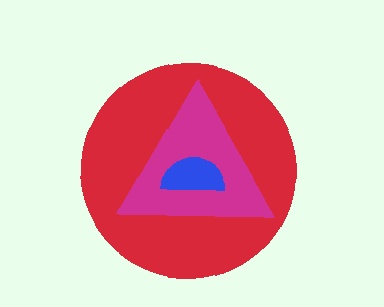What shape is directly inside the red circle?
The magenta triangle.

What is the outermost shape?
The red circle.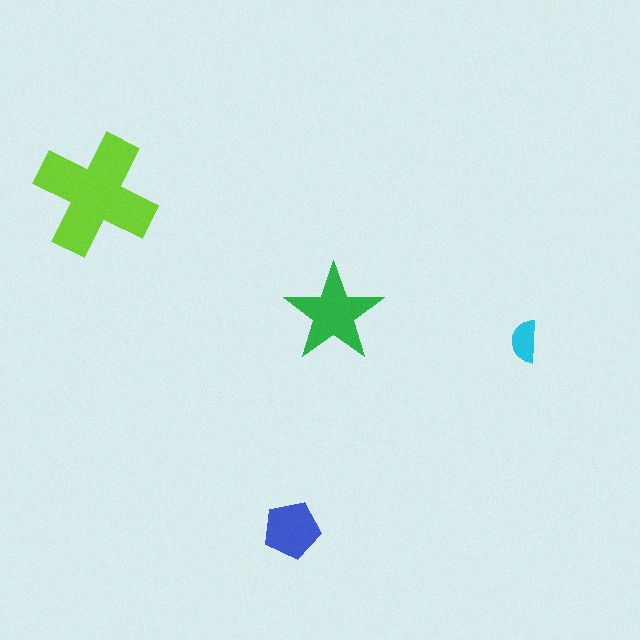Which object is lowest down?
The blue pentagon is bottommost.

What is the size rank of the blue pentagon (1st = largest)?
3rd.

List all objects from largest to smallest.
The lime cross, the green star, the blue pentagon, the cyan semicircle.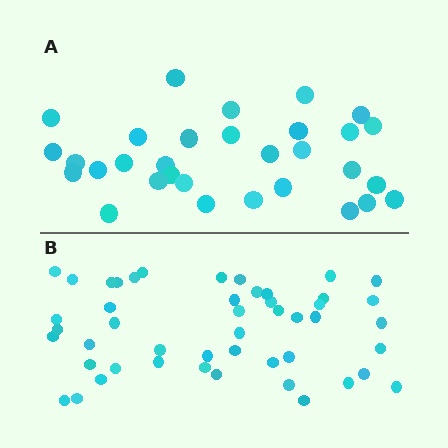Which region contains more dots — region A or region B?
Region B (the bottom region) has more dots.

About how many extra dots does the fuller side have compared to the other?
Region B has approximately 15 more dots than region A.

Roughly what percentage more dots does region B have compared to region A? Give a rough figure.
About 55% more.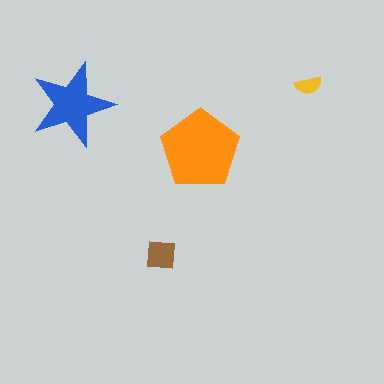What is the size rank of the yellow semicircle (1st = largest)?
4th.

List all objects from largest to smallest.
The orange pentagon, the blue star, the brown square, the yellow semicircle.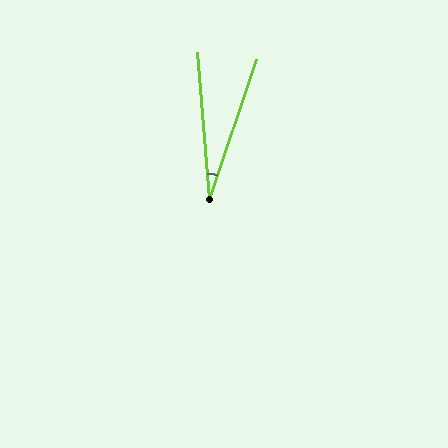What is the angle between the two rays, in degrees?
Approximately 24 degrees.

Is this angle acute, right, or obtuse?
It is acute.